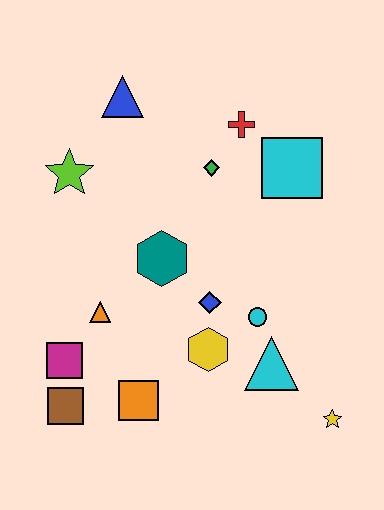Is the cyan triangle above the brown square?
Yes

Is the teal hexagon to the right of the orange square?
Yes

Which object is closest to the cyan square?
The red cross is closest to the cyan square.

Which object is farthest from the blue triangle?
The yellow star is farthest from the blue triangle.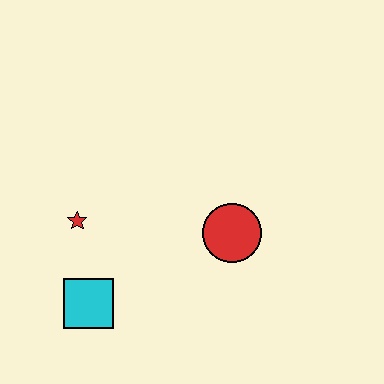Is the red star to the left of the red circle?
Yes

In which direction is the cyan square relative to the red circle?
The cyan square is to the left of the red circle.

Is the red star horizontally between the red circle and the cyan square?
No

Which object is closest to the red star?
The cyan square is closest to the red star.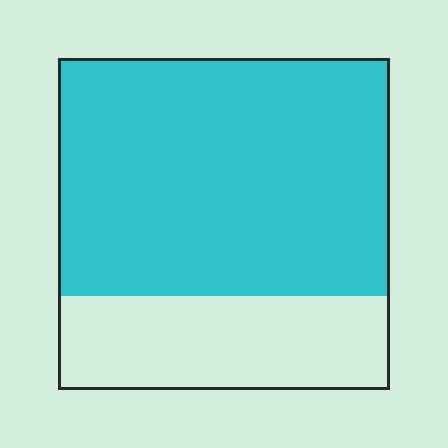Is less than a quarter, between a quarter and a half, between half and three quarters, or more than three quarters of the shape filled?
Between half and three quarters.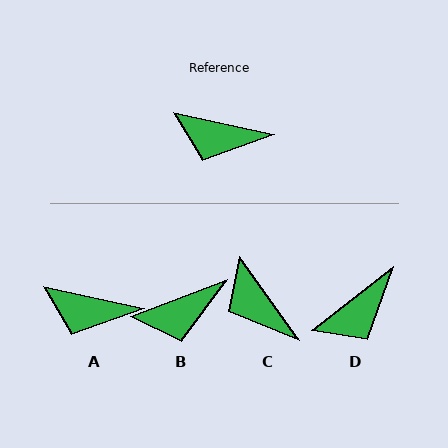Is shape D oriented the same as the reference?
No, it is off by about 51 degrees.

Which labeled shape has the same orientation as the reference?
A.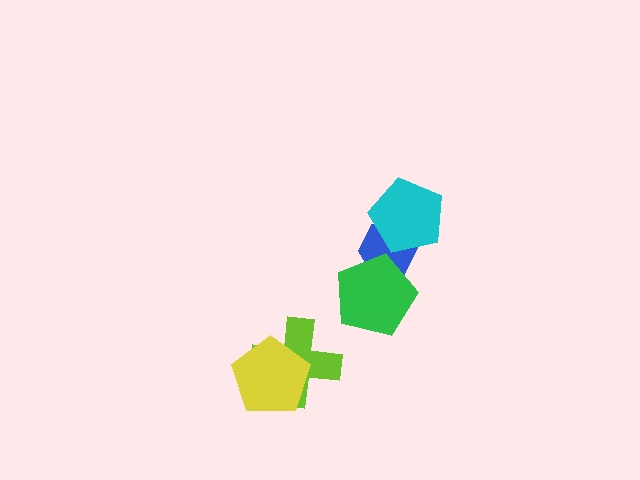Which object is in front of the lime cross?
The yellow pentagon is in front of the lime cross.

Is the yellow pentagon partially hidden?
No, no other shape covers it.